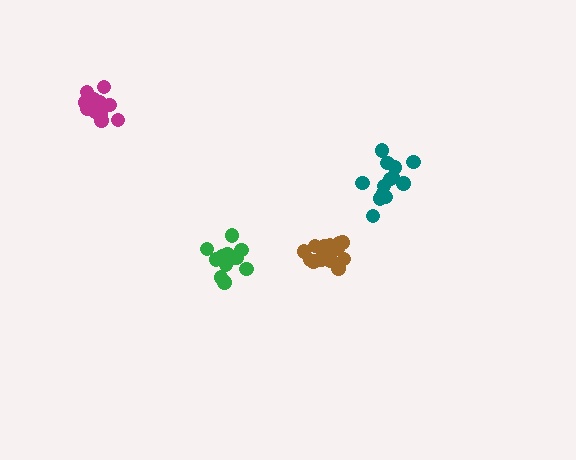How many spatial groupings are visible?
There are 4 spatial groupings.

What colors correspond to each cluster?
The clusters are colored: green, brown, teal, magenta.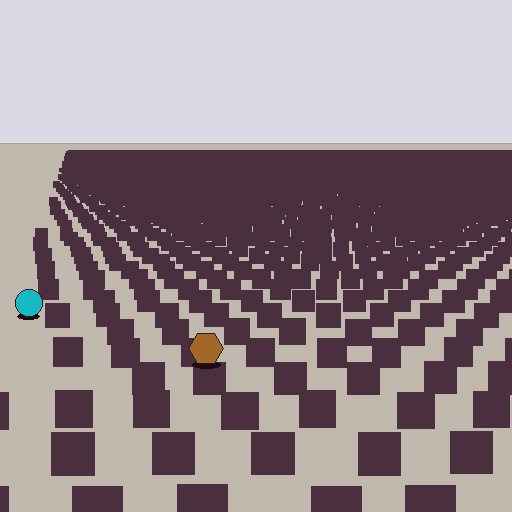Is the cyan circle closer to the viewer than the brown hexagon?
No. The brown hexagon is closer — you can tell from the texture gradient: the ground texture is coarser near it.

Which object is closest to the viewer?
The brown hexagon is closest. The texture marks near it are larger and more spread out.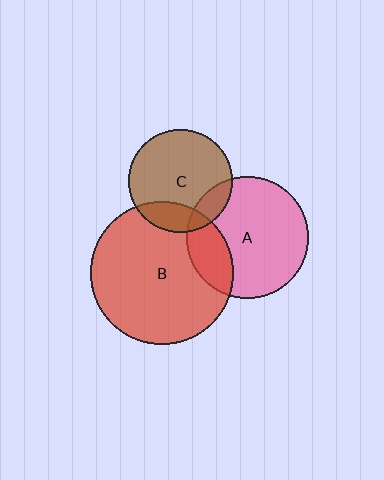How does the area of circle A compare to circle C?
Approximately 1.4 times.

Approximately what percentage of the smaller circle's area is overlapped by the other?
Approximately 25%.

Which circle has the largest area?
Circle B (red).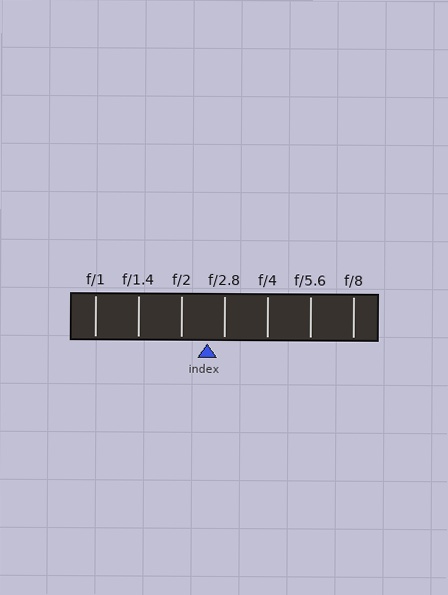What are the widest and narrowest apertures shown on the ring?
The widest aperture shown is f/1 and the narrowest is f/8.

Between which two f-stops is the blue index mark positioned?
The index mark is between f/2 and f/2.8.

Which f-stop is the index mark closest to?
The index mark is closest to f/2.8.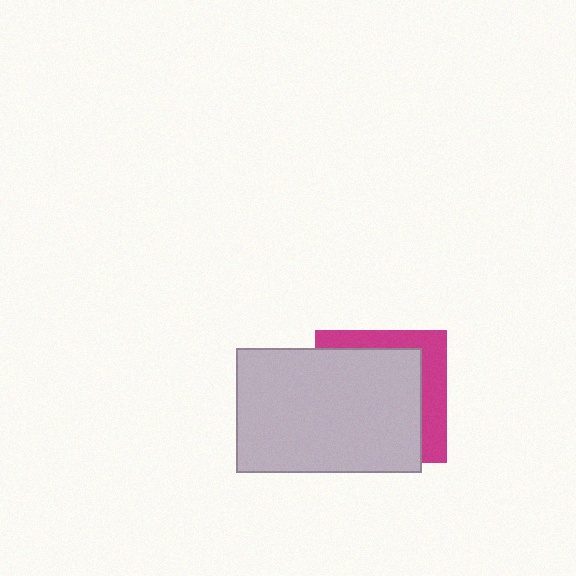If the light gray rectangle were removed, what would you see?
You would see the complete magenta square.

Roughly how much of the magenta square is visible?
A small part of it is visible (roughly 30%).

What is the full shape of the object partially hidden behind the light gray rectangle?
The partially hidden object is a magenta square.